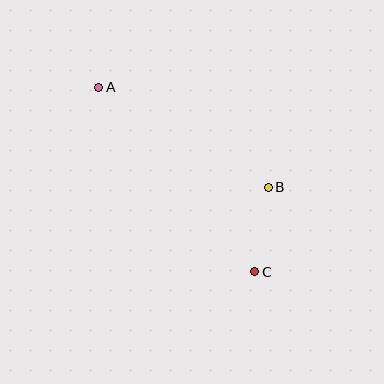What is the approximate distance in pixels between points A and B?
The distance between A and B is approximately 197 pixels.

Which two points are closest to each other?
Points B and C are closest to each other.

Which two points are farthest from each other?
Points A and C are farthest from each other.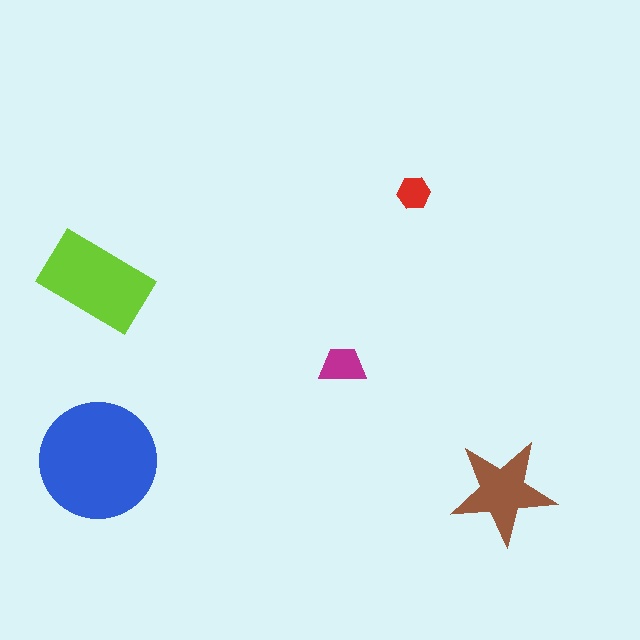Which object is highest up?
The red hexagon is topmost.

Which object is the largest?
The blue circle.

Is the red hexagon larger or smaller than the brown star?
Smaller.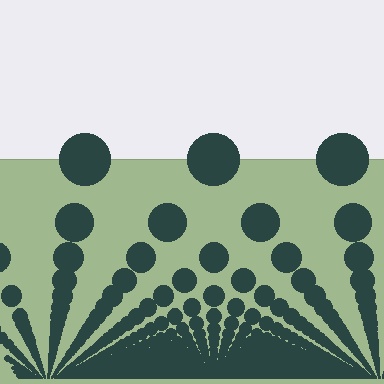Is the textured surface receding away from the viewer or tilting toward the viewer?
The surface appears to tilt toward the viewer. Texture elements get larger and sparser toward the top.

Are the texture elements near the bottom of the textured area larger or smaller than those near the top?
Smaller. The gradient is inverted — elements near the bottom are smaller and denser.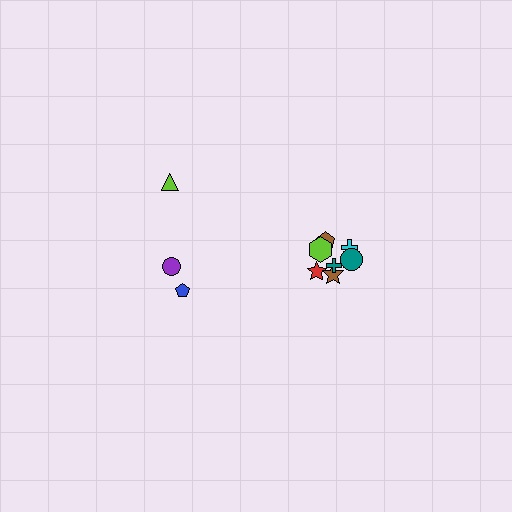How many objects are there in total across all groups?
There are 10 objects.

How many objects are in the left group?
There are 3 objects.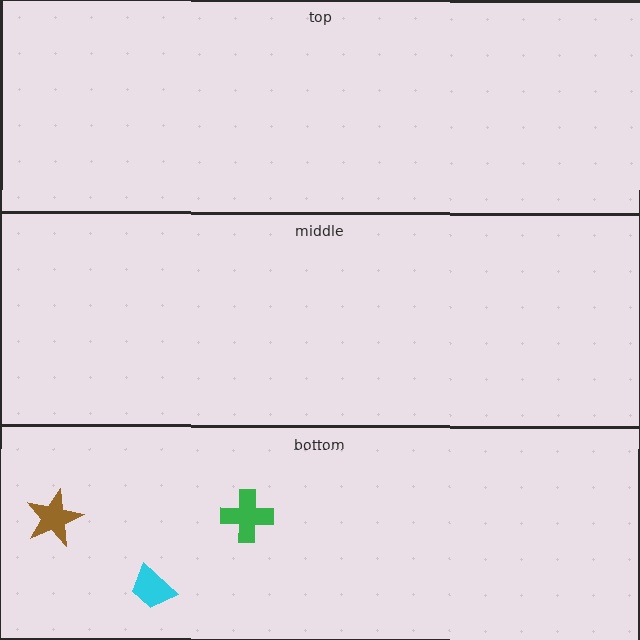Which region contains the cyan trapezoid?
The bottom region.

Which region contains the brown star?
The bottom region.